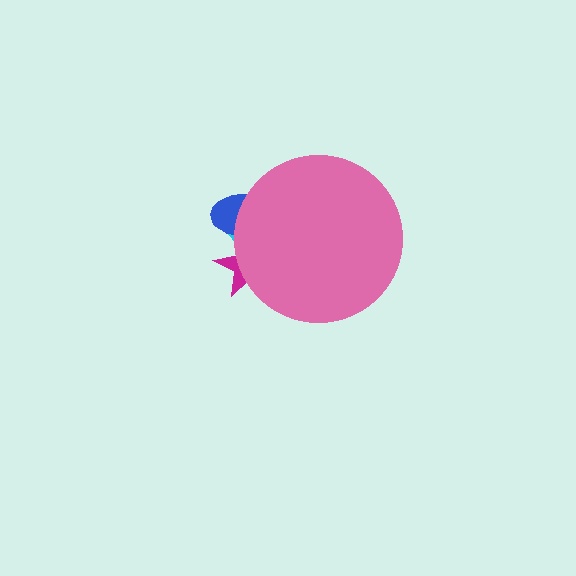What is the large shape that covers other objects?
A pink circle.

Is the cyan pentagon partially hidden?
Yes, the cyan pentagon is partially hidden behind the pink circle.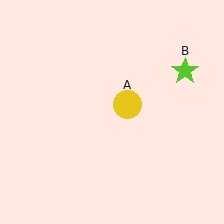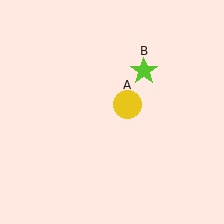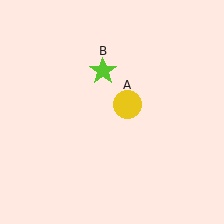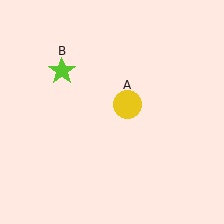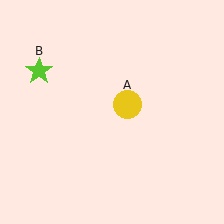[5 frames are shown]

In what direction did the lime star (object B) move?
The lime star (object B) moved left.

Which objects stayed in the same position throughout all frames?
Yellow circle (object A) remained stationary.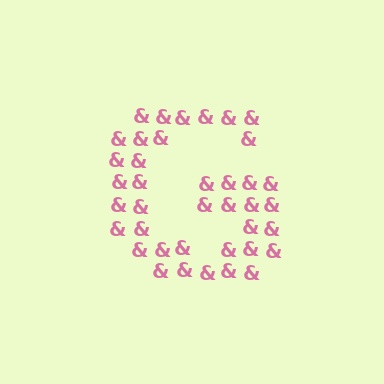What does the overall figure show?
The overall figure shows the letter G.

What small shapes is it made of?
It is made of small ampersands.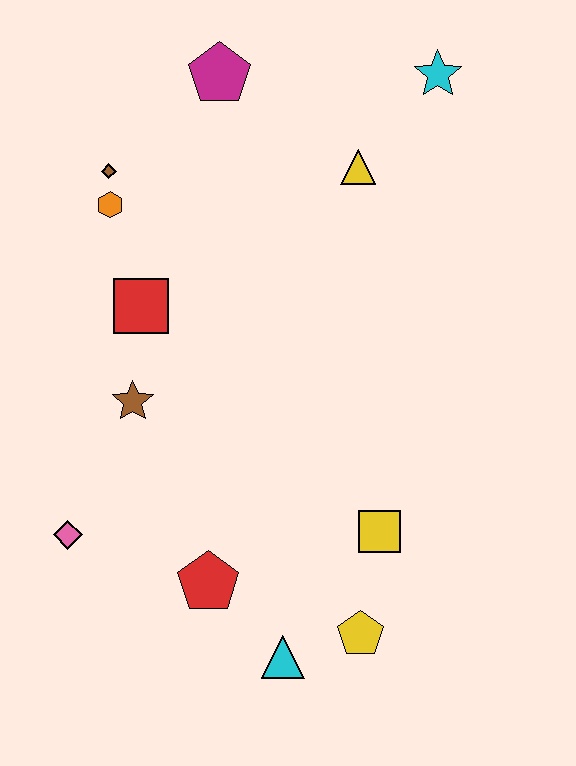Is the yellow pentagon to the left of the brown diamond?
No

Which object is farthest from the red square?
The yellow pentagon is farthest from the red square.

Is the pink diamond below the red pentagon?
No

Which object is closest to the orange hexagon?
The brown diamond is closest to the orange hexagon.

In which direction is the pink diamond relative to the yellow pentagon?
The pink diamond is to the left of the yellow pentagon.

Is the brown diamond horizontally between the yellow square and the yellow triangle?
No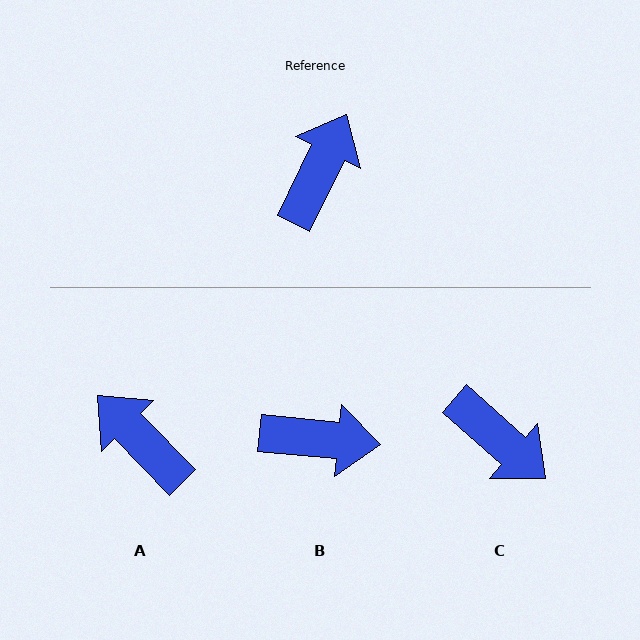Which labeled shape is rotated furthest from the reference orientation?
C, about 105 degrees away.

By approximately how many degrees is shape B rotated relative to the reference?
Approximately 70 degrees clockwise.